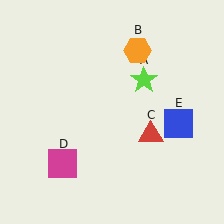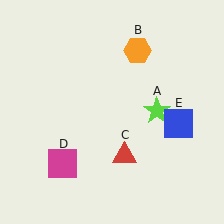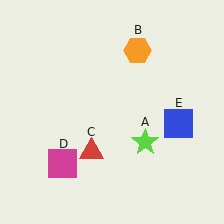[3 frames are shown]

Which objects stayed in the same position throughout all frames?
Orange hexagon (object B) and magenta square (object D) and blue square (object E) remained stationary.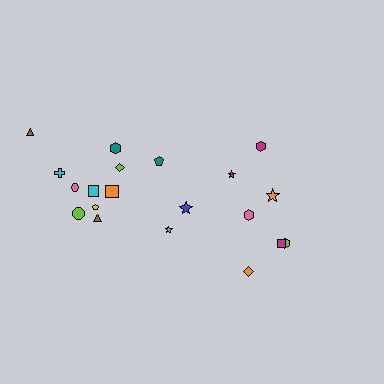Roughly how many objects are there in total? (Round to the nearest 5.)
Roughly 20 objects in total.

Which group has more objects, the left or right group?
The left group.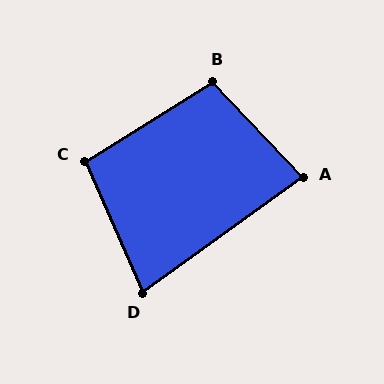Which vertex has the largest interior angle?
B, at approximately 102 degrees.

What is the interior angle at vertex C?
Approximately 98 degrees (obtuse).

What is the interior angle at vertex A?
Approximately 82 degrees (acute).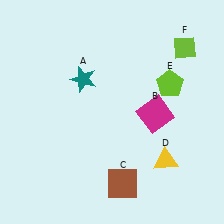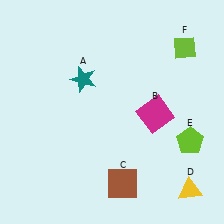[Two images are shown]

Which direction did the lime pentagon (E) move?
The lime pentagon (E) moved down.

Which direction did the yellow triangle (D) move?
The yellow triangle (D) moved down.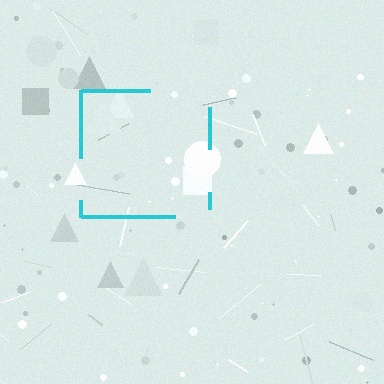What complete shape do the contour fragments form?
The contour fragments form a square.